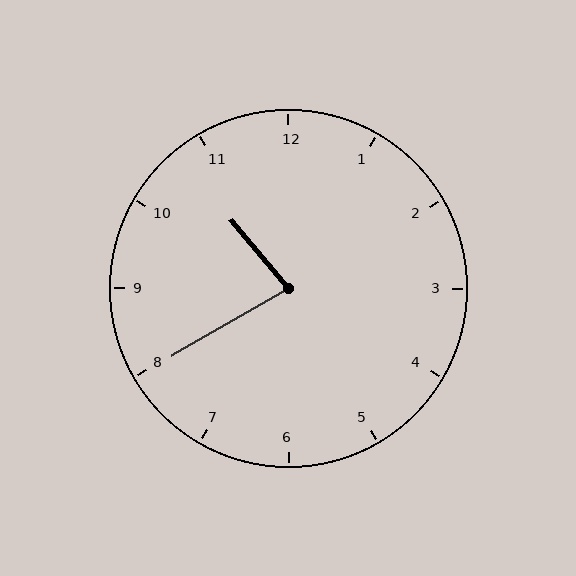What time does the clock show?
10:40.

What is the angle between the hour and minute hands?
Approximately 80 degrees.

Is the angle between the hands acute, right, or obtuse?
It is acute.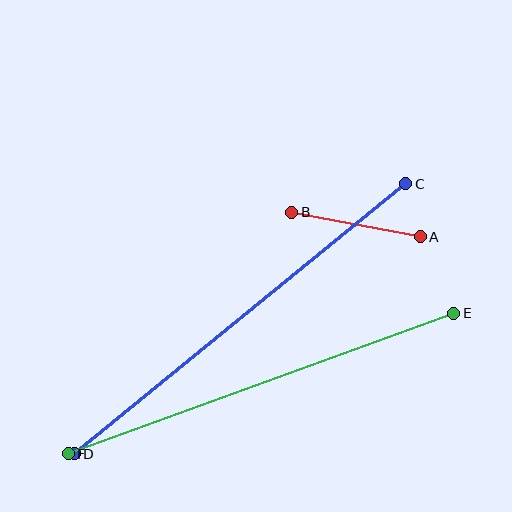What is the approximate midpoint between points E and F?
The midpoint is at approximately (261, 383) pixels.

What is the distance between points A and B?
The distance is approximately 130 pixels.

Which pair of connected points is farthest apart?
Points C and D are farthest apart.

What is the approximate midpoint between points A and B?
The midpoint is at approximately (356, 225) pixels.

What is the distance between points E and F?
The distance is approximately 410 pixels.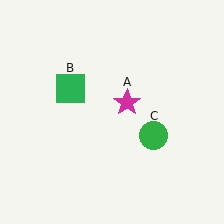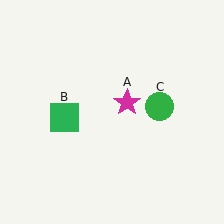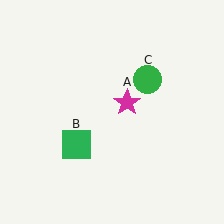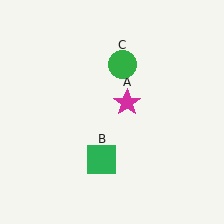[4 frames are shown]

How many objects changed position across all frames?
2 objects changed position: green square (object B), green circle (object C).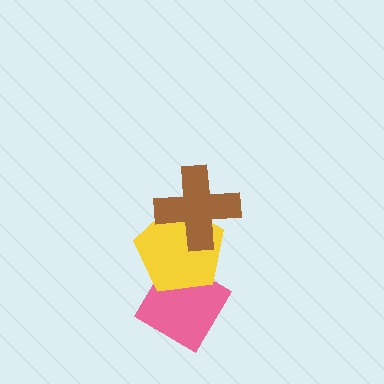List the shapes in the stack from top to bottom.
From top to bottom: the brown cross, the yellow pentagon, the pink diamond.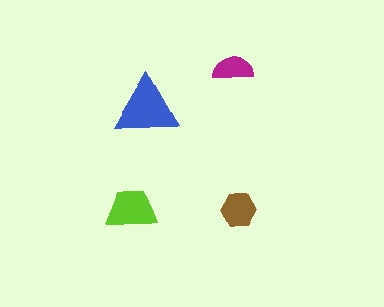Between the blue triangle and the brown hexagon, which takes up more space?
The blue triangle.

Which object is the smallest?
The magenta semicircle.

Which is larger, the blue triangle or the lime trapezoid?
The blue triangle.